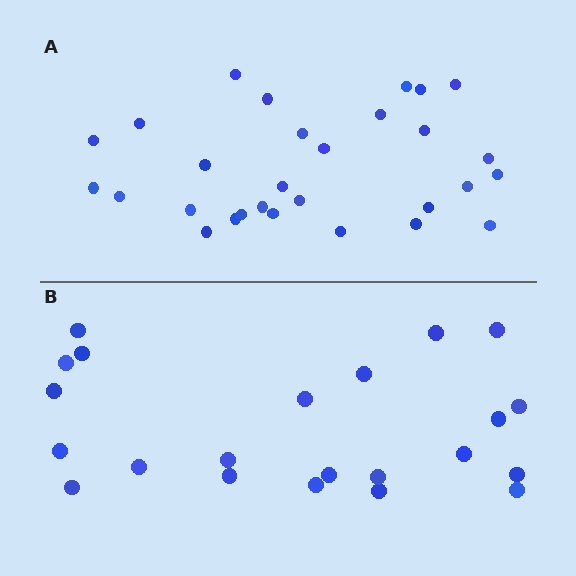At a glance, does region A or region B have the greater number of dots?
Region A (the top region) has more dots.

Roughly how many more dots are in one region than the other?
Region A has roughly 8 or so more dots than region B.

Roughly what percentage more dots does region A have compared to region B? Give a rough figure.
About 30% more.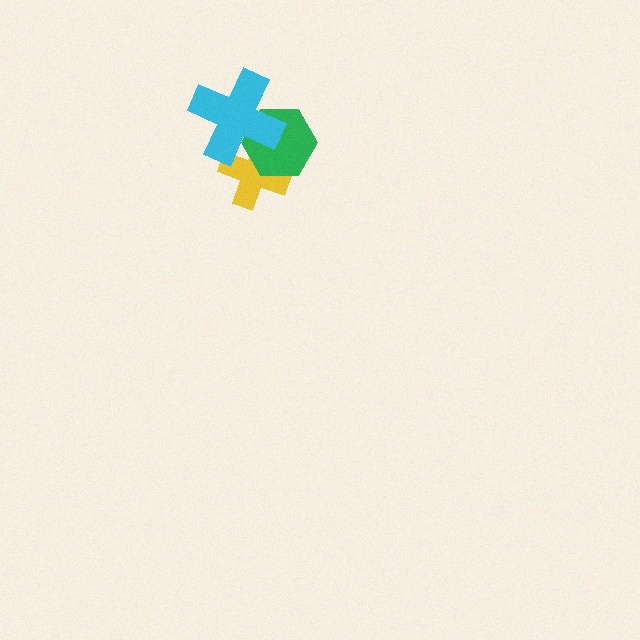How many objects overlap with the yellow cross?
2 objects overlap with the yellow cross.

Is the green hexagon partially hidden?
Yes, it is partially covered by another shape.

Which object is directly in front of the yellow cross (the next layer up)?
The green hexagon is directly in front of the yellow cross.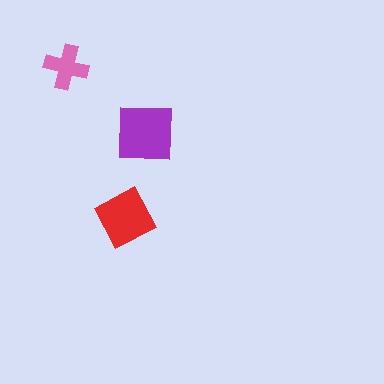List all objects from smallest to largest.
The pink cross, the red diamond, the purple square.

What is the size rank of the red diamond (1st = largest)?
2nd.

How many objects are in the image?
There are 3 objects in the image.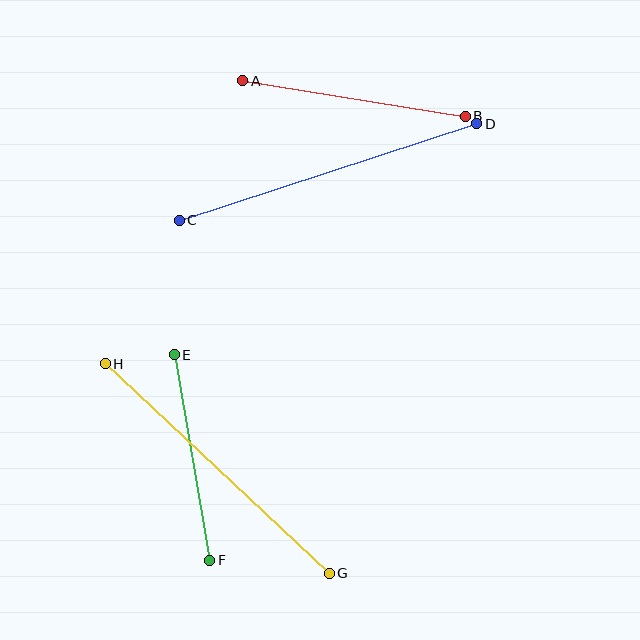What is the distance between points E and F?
The distance is approximately 209 pixels.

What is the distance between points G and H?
The distance is approximately 307 pixels.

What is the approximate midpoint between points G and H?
The midpoint is at approximately (217, 468) pixels.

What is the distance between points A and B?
The distance is approximately 225 pixels.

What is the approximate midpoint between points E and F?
The midpoint is at approximately (192, 458) pixels.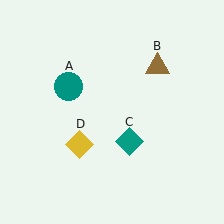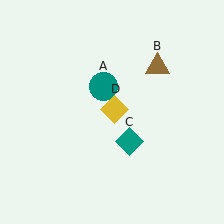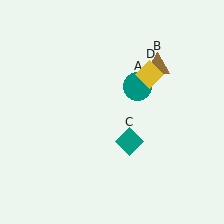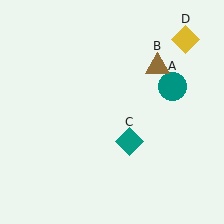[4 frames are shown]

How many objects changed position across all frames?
2 objects changed position: teal circle (object A), yellow diamond (object D).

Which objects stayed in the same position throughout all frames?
Brown triangle (object B) and teal diamond (object C) remained stationary.